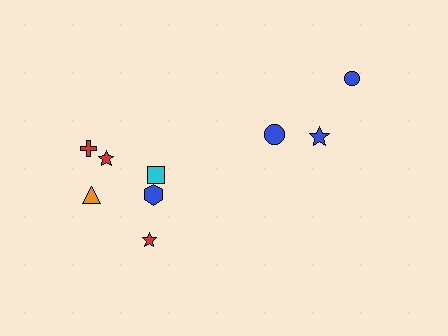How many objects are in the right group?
There are 3 objects.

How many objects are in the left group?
There are 6 objects.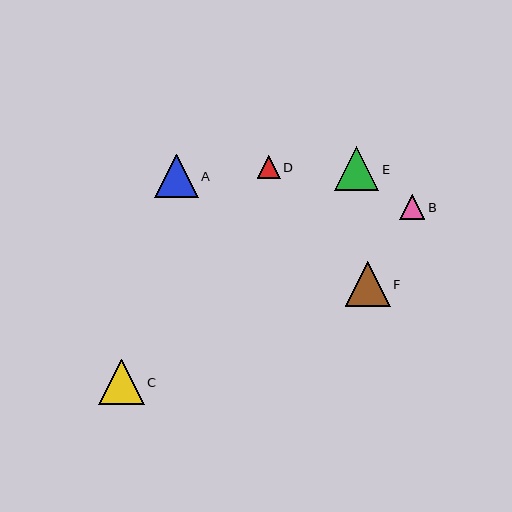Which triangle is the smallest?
Triangle D is the smallest with a size of approximately 23 pixels.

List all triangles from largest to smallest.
From largest to smallest: C, F, E, A, B, D.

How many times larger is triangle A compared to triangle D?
Triangle A is approximately 1.9 times the size of triangle D.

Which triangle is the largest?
Triangle C is the largest with a size of approximately 46 pixels.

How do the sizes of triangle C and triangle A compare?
Triangle C and triangle A are approximately the same size.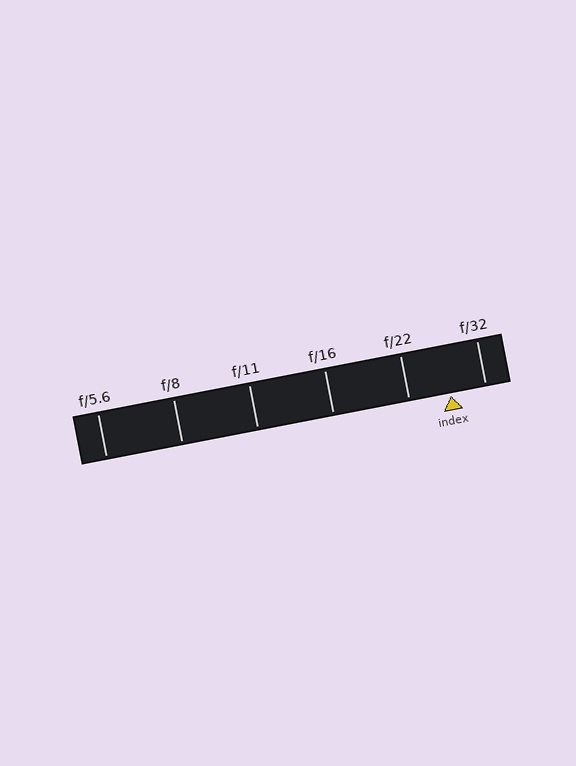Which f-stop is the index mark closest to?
The index mark is closest to f/32.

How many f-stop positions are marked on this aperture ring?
There are 6 f-stop positions marked.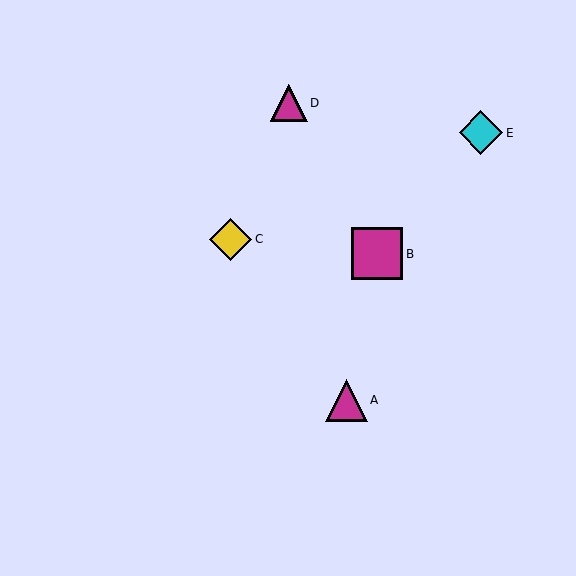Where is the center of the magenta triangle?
The center of the magenta triangle is at (346, 400).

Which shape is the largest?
The magenta square (labeled B) is the largest.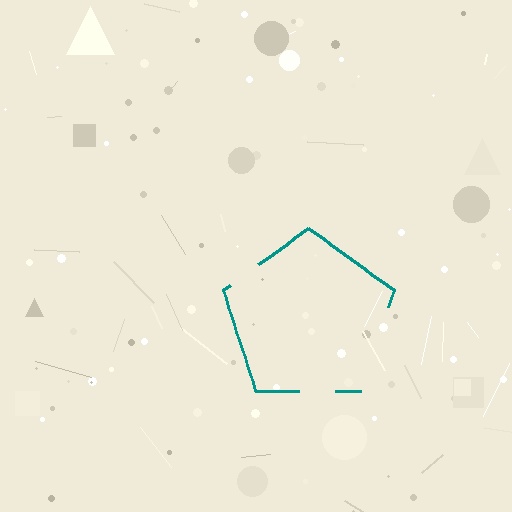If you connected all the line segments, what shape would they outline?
They would outline a pentagon.